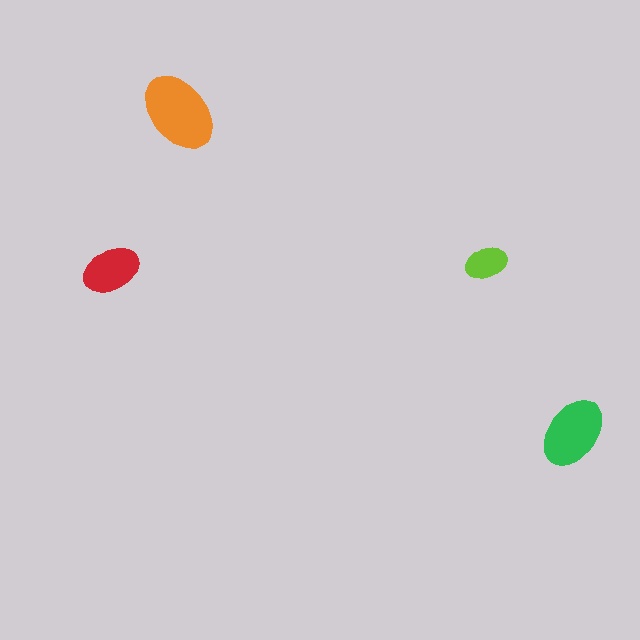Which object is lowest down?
The green ellipse is bottommost.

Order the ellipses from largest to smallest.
the orange one, the green one, the red one, the lime one.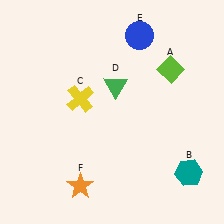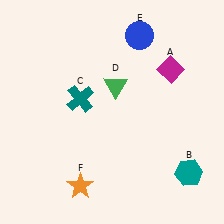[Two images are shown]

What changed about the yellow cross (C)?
In Image 1, C is yellow. In Image 2, it changed to teal.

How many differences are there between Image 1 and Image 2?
There are 2 differences between the two images.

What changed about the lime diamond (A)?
In Image 1, A is lime. In Image 2, it changed to magenta.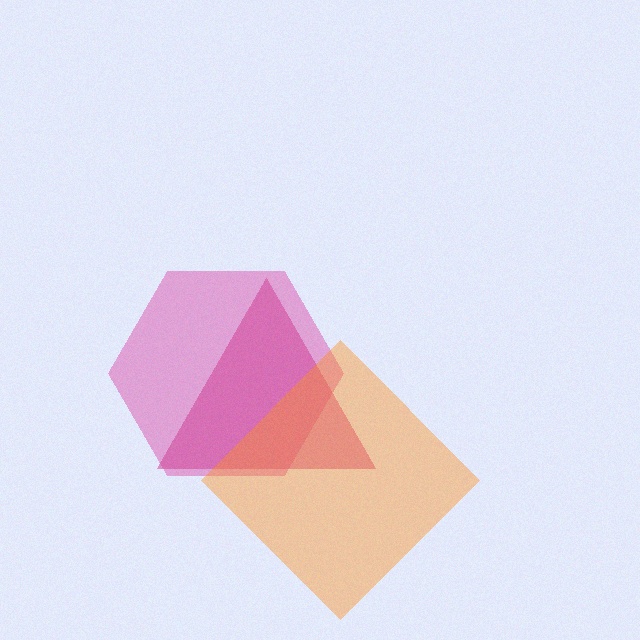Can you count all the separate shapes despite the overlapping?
Yes, there are 3 separate shapes.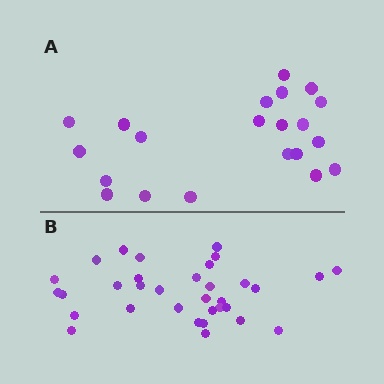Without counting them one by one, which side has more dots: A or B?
Region B (the bottom region) has more dots.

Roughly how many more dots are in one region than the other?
Region B has roughly 12 or so more dots than region A.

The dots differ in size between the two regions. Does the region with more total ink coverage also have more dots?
No. Region A has more total ink coverage because its dots are larger, but region B actually contains more individual dots. Total area can be misleading — the number of items is what matters here.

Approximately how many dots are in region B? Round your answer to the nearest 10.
About 30 dots. (The exact count is 33, which rounds to 30.)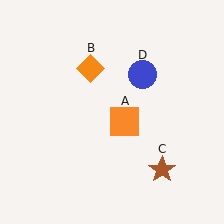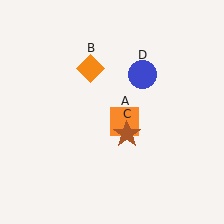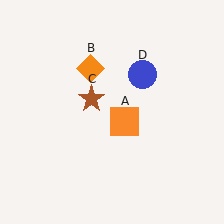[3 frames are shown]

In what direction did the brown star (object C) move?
The brown star (object C) moved up and to the left.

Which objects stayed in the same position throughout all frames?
Orange square (object A) and orange diamond (object B) and blue circle (object D) remained stationary.